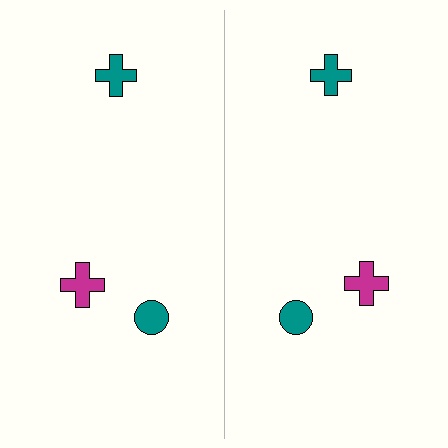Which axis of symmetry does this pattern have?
The pattern has a vertical axis of symmetry running through the center of the image.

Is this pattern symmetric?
Yes, this pattern has bilateral (reflection) symmetry.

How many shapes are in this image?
There are 6 shapes in this image.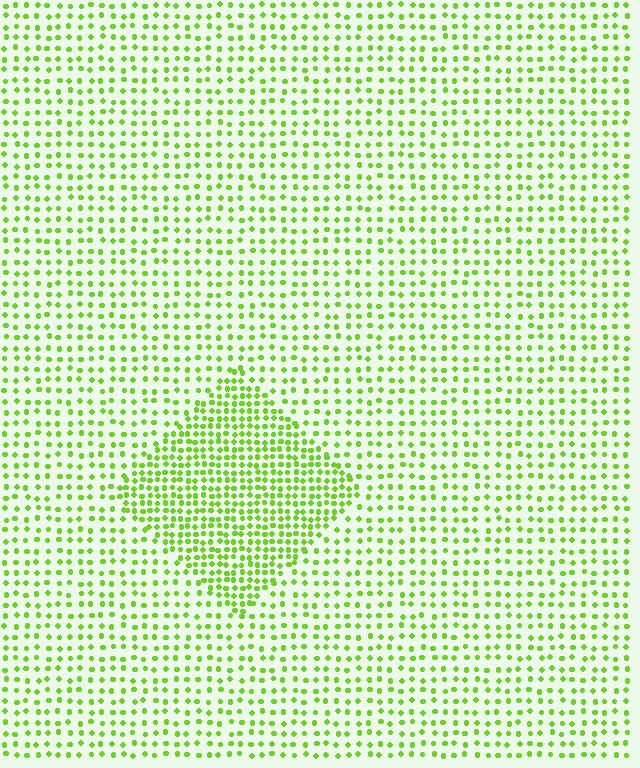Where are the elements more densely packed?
The elements are more densely packed inside the diamond boundary.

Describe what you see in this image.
The image contains small lime elements arranged at two different densities. A diamond-shaped region is visible where the elements are more densely packed than the surrounding area.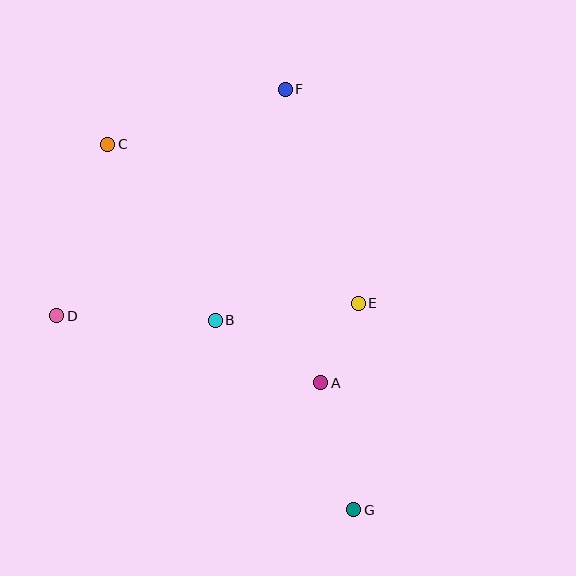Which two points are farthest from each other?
Points C and G are farthest from each other.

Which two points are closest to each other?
Points A and E are closest to each other.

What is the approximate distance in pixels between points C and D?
The distance between C and D is approximately 179 pixels.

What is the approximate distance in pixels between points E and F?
The distance between E and F is approximately 226 pixels.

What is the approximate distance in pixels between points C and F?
The distance between C and F is approximately 186 pixels.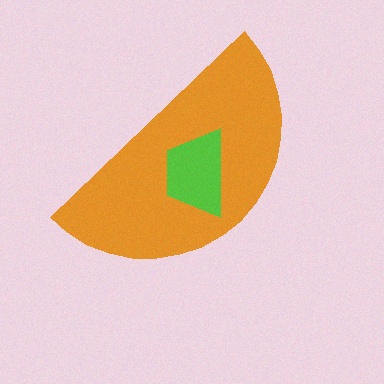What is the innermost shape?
The lime trapezoid.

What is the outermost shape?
The orange semicircle.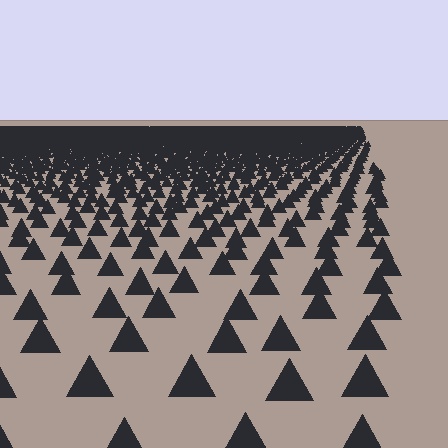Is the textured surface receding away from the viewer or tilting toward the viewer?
The surface is receding away from the viewer. Texture elements get smaller and denser toward the top.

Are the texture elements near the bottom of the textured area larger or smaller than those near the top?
Larger. Near the bottom, elements are closer to the viewer and appear at a bigger on-screen size.